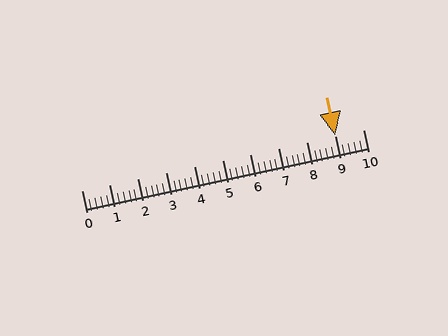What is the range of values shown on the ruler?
The ruler shows values from 0 to 10.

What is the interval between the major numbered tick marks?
The major tick marks are spaced 1 units apart.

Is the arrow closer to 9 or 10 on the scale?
The arrow is closer to 9.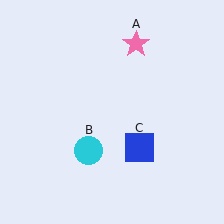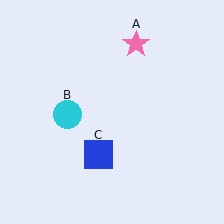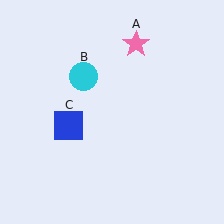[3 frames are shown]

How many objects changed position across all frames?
2 objects changed position: cyan circle (object B), blue square (object C).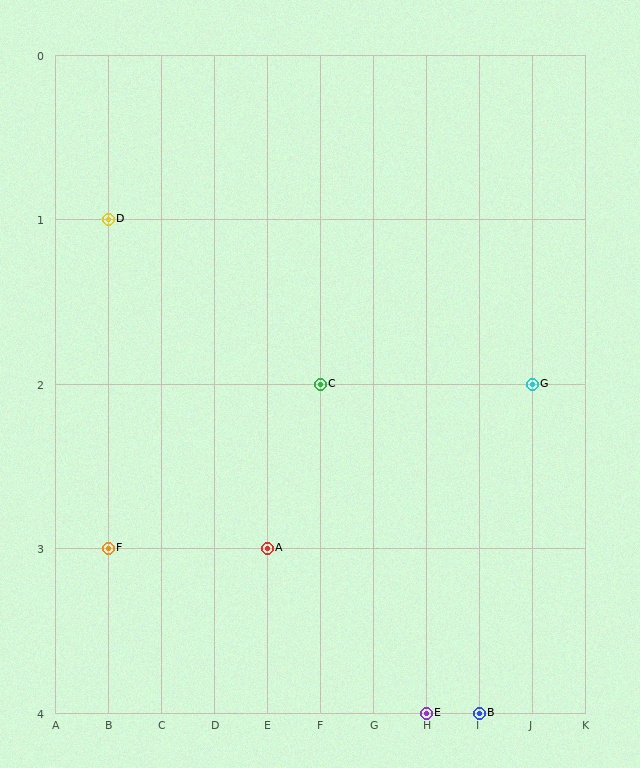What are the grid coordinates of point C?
Point C is at grid coordinates (F, 2).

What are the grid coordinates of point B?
Point B is at grid coordinates (I, 4).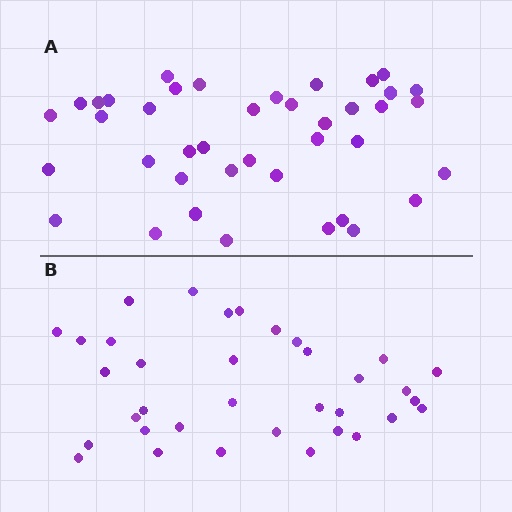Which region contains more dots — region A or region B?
Region A (the top region) has more dots.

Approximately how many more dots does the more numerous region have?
Region A has about 5 more dots than region B.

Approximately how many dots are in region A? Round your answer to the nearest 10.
About 40 dots.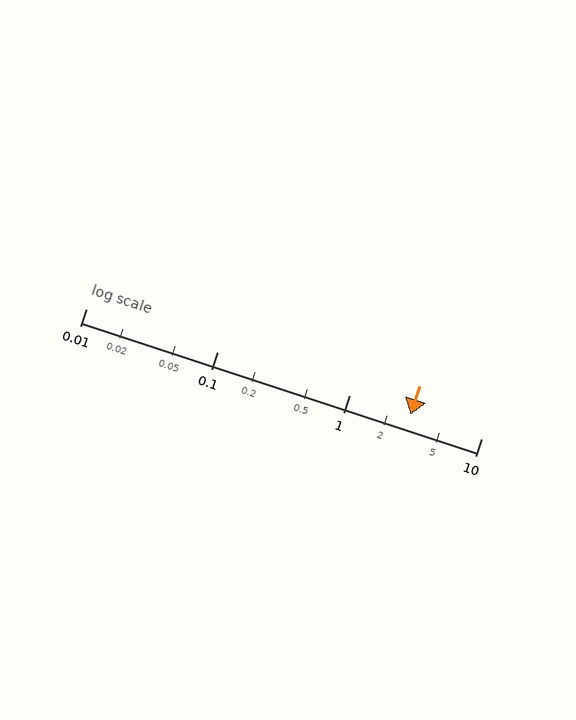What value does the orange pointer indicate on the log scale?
The pointer indicates approximately 2.9.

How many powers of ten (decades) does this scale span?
The scale spans 3 decades, from 0.01 to 10.